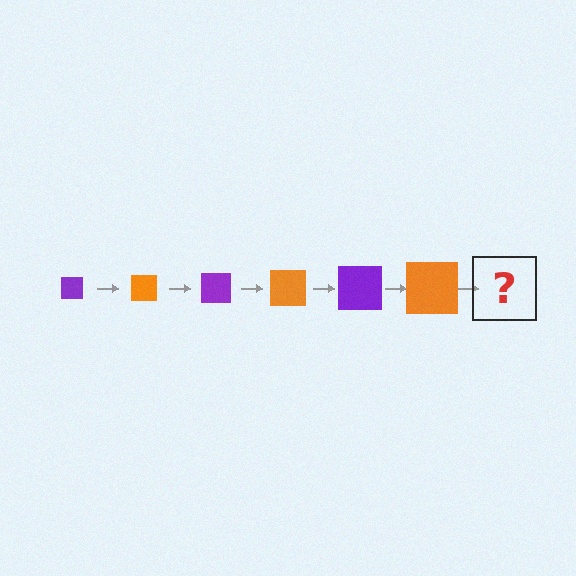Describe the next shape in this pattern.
It should be a purple square, larger than the previous one.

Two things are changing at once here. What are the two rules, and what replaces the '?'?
The two rules are that the square grows larger each step and the color cycles through purple and orange. The '?' should be a purple square, larger than the previous one.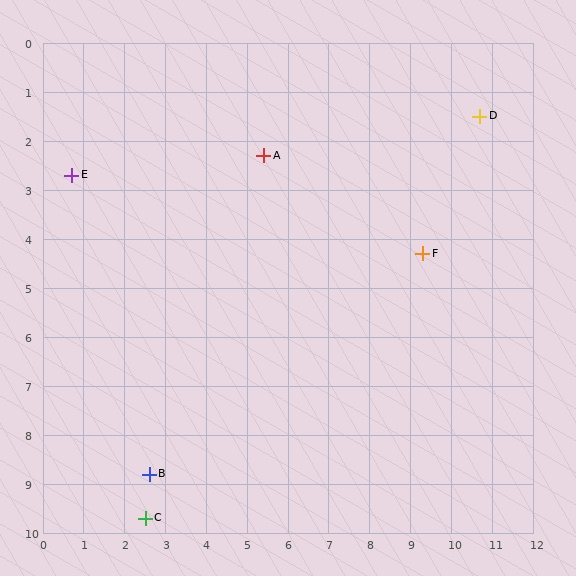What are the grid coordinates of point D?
Point D is at approximately (10.7, 1.5).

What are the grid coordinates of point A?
Point A is at approximately (5.4, 2.3).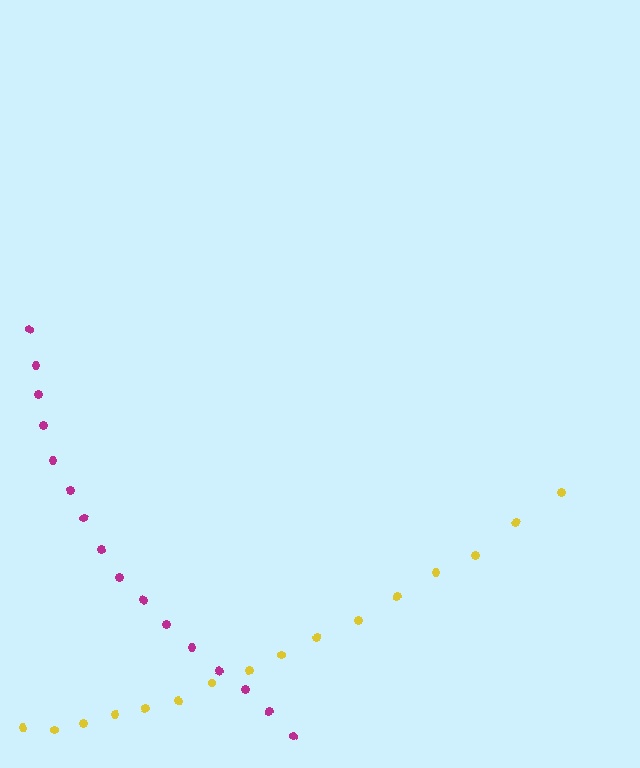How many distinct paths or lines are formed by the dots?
There are 2 distinct paths.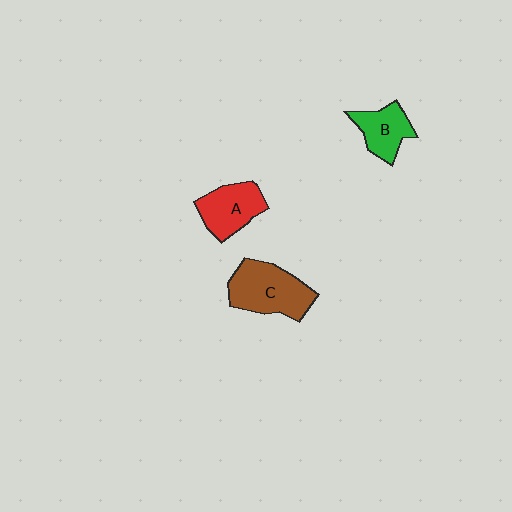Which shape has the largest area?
Shape C (brown).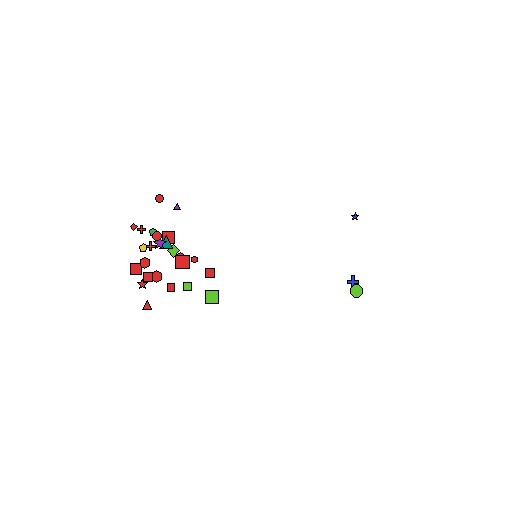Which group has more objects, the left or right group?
The left group.